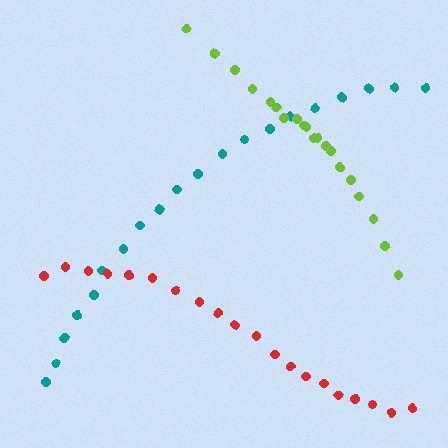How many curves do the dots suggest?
There are 3 distinct paths.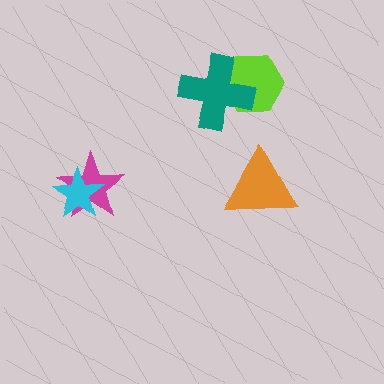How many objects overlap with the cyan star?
1 object overlaps with the cyan star.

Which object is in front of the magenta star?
The cyan star is in front of the magenta star.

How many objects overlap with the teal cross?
1 object overlaps with the teal cross.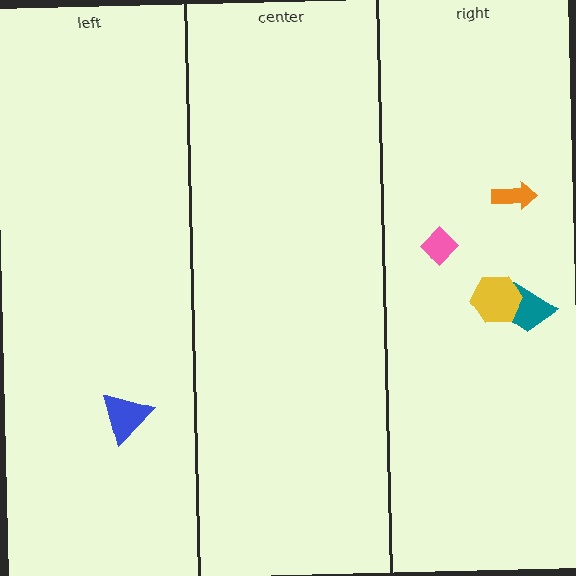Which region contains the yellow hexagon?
The right region.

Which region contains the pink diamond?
The right region.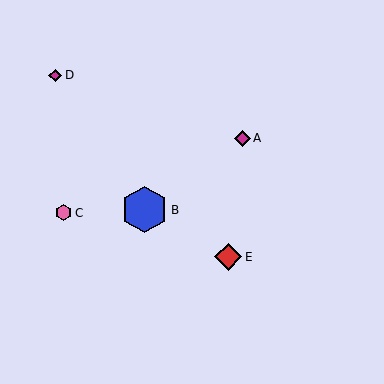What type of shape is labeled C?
Shape C is a pink hexagon.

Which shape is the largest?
The blue hexagon (labeled B) is the largest.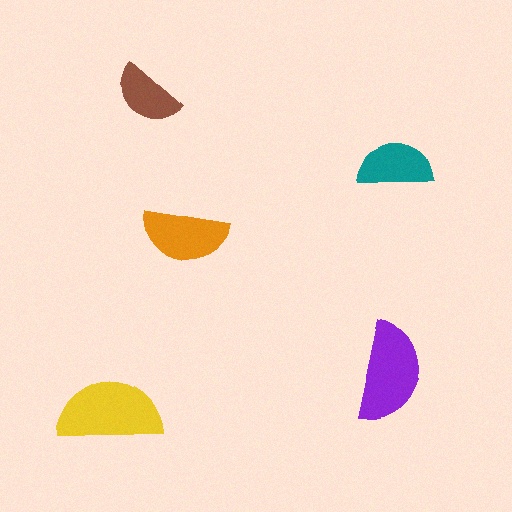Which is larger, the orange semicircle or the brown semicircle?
The orange one.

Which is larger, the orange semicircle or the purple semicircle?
The purple one.